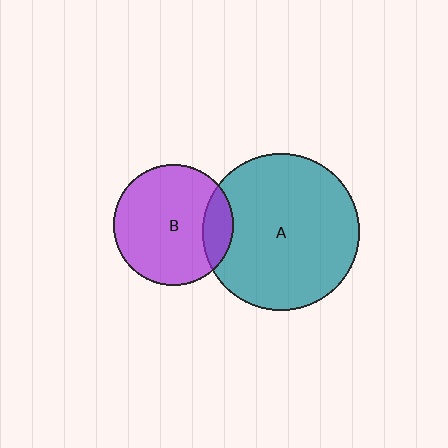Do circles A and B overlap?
Yes.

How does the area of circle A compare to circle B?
Approximately 1.7 times.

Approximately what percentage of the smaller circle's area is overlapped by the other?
Approximately 15%.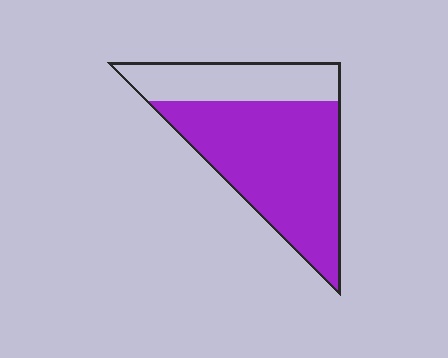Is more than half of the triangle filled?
Yes.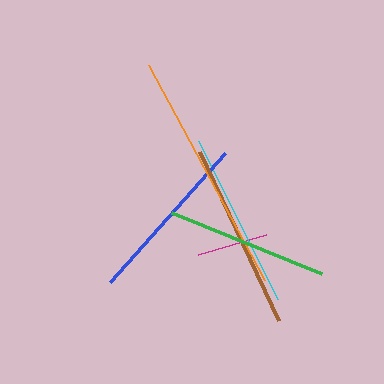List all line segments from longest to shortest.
From longest to shortest: orange, brown, cyan, blue, green, magenta.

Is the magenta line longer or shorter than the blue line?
The blue line is longer than the magenta line.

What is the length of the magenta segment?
The magenta segment is approximately 71 pixels long.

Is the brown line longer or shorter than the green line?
The brown line is longer than the green line.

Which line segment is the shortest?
The magenta line is the shortest at approximately 71 pixels.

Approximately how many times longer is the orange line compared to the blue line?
The orange line is approximately 1.4 times the length of the blue line.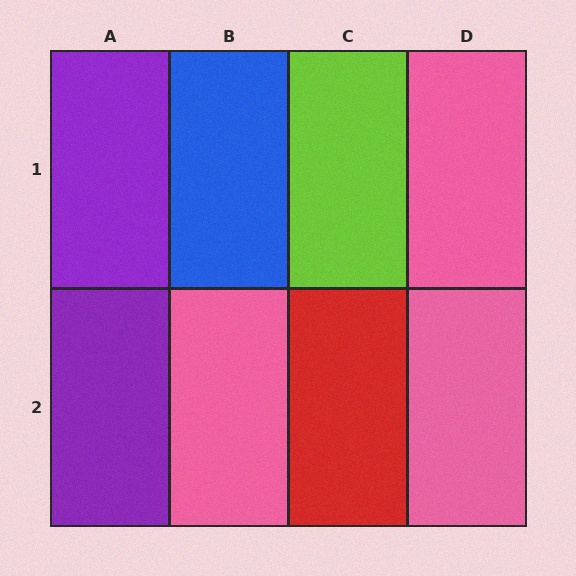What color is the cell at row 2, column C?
Red.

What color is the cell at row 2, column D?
Pink.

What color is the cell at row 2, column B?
Pink.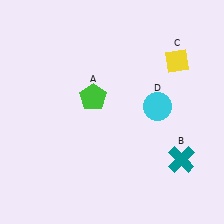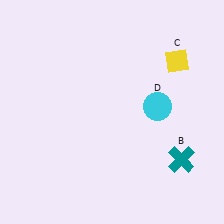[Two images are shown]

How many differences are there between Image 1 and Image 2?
There is 1 difference between the two images.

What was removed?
The green pentagon (A) was removed in Image 2.